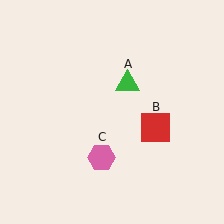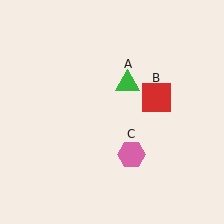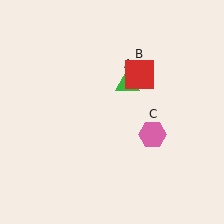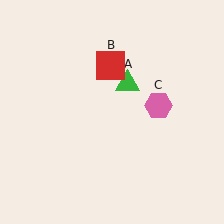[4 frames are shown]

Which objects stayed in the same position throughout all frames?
Green triangle (object A) remained stationary.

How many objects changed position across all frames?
2 objects changed position: red square (object B), pink hexagon (object C).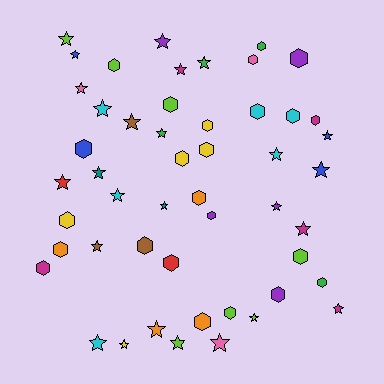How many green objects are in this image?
There are 4 green objects.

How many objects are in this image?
There are 50 objects.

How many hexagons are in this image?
There are 24 hexagons.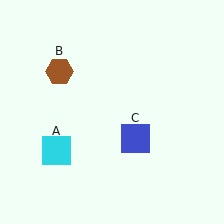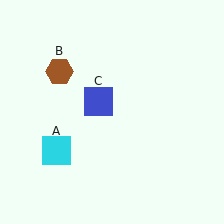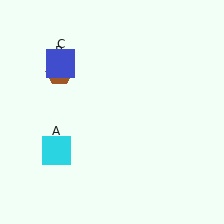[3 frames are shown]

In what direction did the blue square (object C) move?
The blue square (object C) moved up and to the left.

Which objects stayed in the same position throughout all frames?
Cyan square (object A) and brown hexagon (object B) remained stationary.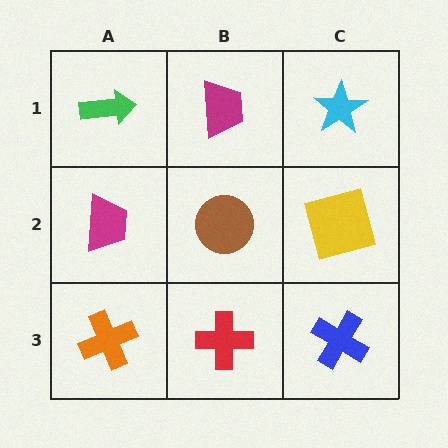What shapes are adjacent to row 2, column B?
A magenta trapezoid (row 1, column B), a red cross (row 3, column B), a magenta trapezoid (row 2, column A), a yellow square (row 2, column C).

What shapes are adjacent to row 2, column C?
A cyan star (row 1, column C), a blue cross (row 3, column C), a brown circle (row 2, column B).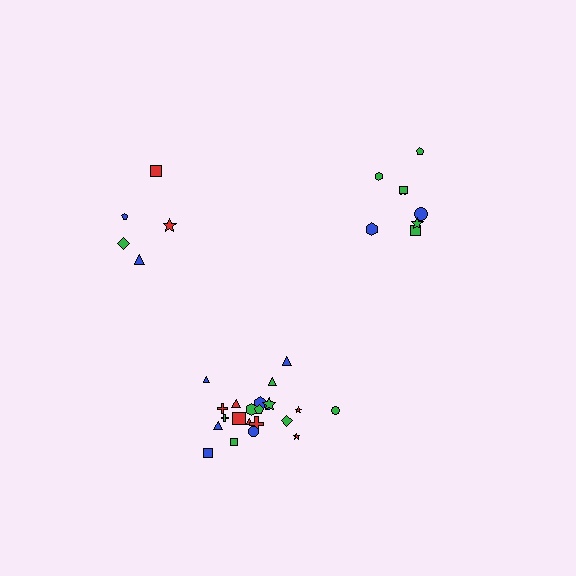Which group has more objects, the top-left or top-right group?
The top-right group.